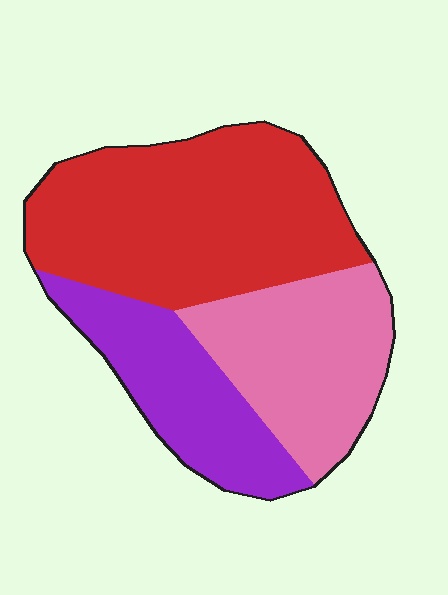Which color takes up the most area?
Red, at roughly 50%.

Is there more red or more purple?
Red.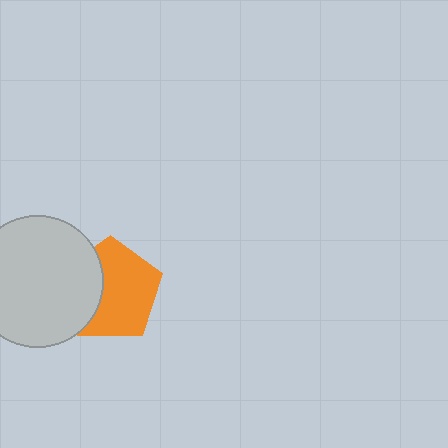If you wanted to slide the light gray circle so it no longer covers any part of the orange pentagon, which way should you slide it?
Slide it left — that is the most direct way to separate the two shapes.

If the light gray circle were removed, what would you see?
You would see the complete orange pentagon.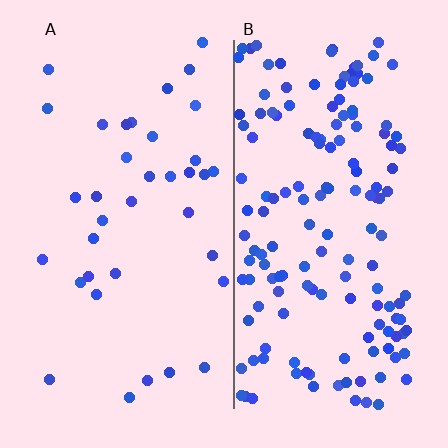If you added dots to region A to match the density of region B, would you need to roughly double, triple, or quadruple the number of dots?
Approximately quadruple.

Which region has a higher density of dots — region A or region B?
B (the right).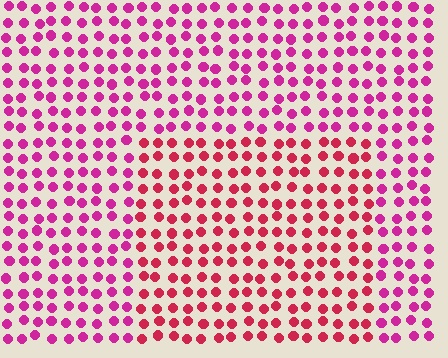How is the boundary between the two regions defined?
The boundary is defined purely by a slight shift in hue (about 28 degrees). Spacing, size, and orientation are identical on both sides.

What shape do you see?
I see a rectangle.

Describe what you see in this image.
The image is filled with small magenta elements in a uniform arrangement. A rectangle-shaped region is visible where the elements are tinted to a slightly different hue, forming a subtle color boundary.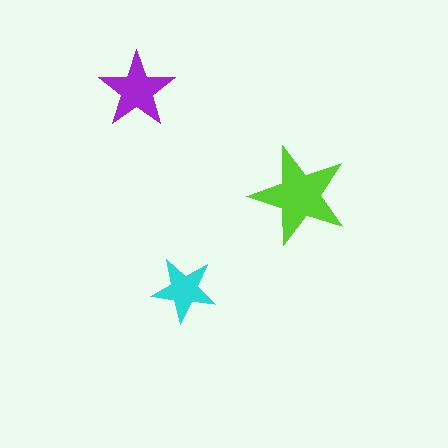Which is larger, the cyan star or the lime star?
The lime one.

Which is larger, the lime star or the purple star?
The lime one.